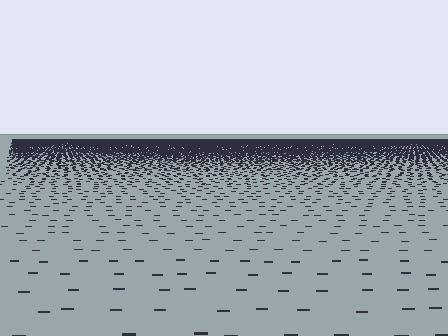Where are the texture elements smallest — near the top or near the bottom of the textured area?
Near the top.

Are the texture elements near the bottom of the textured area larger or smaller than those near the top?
Larger. Near the bottom, elements are closer to the viewer and appear at a bigger on-screen size.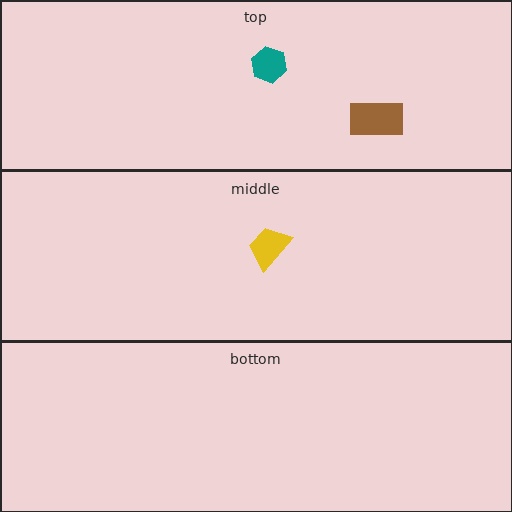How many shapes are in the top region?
2.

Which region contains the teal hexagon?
The top region.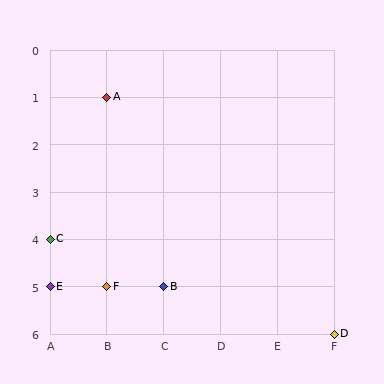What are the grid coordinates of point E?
Point E is at grid coordinates (A, 5).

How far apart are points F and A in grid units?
Points F and A are 4 rows apart.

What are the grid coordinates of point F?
Point F is at grid coordinates (B, 5).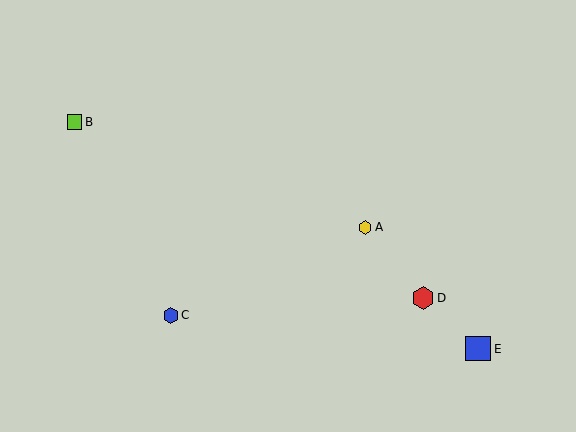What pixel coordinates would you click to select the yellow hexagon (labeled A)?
Click at (365, 227) to select the yellow hexagon A.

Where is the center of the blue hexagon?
The center of the blue hexagon is at (171, 315).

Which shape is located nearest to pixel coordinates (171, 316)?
The blue hexagon (labeled C) at (171, 315) is nearest to that location.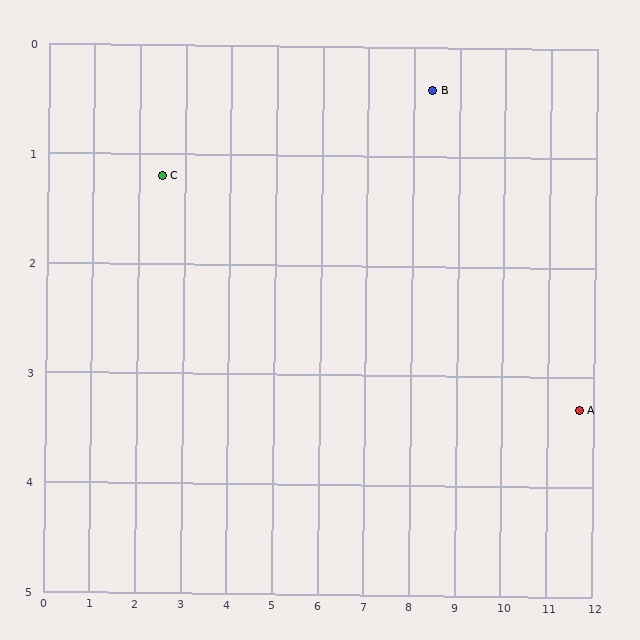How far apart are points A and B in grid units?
Points A and B are about 4.4 grid units apart.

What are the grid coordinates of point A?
Point A is at approximately (11.7, 3.3).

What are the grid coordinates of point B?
Point B is at approximately (8.4, 0.4).